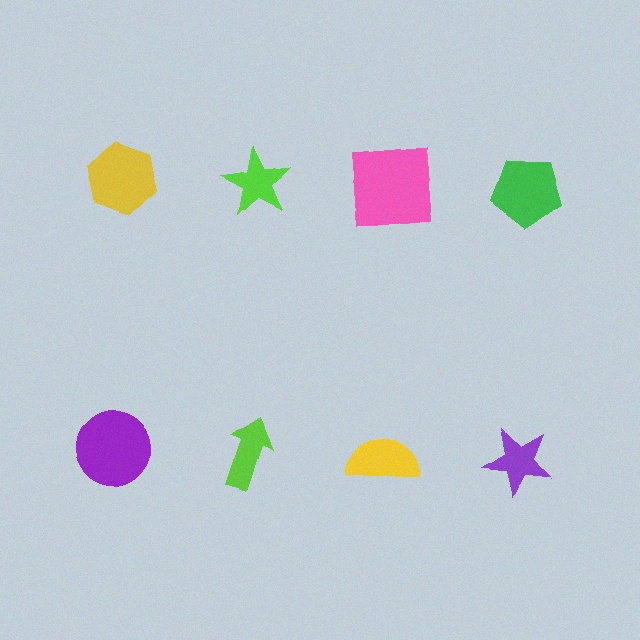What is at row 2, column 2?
A lime arrow.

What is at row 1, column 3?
A pink square.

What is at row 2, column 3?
A yellow semicircle.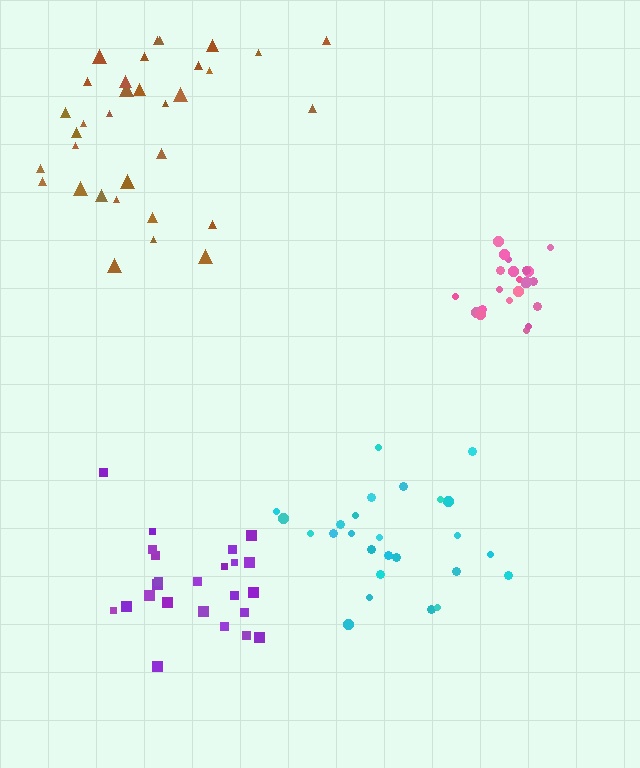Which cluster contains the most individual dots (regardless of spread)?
Brown (34).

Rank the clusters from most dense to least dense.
pink, purple, cyan, brown.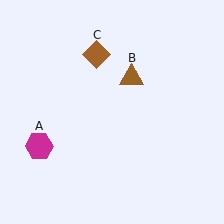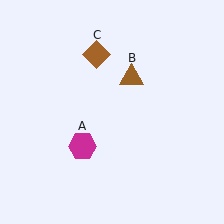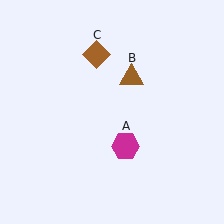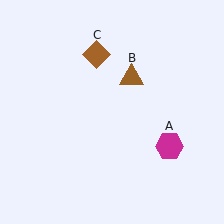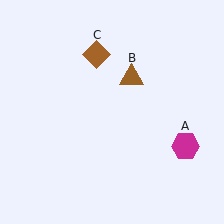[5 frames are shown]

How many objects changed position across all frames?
1 object changed position: magenta hexagon (object A).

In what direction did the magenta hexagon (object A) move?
The magenta hexagon (object A) moved right.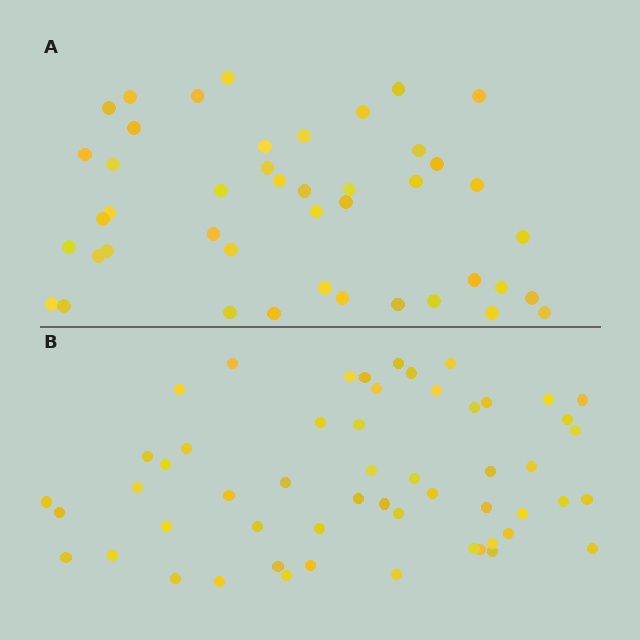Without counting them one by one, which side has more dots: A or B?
Region B (the bottom region) has more dots.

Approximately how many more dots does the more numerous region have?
Region B has roughly 10 or so more dots than region A.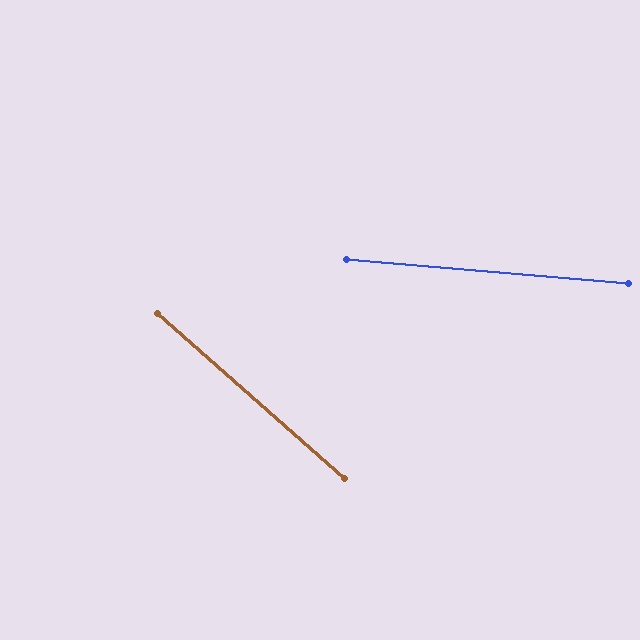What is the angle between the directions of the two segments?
Approximately 37 degrees.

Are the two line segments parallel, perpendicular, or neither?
Neither parallel nor perpendicular — they differ by about 37°.